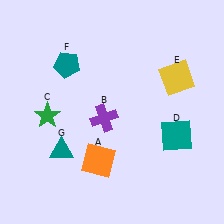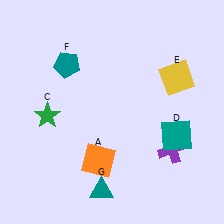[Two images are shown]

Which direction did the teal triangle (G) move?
The teal triangle (G) moved right.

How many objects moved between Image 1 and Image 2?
2 objects moved between the two images.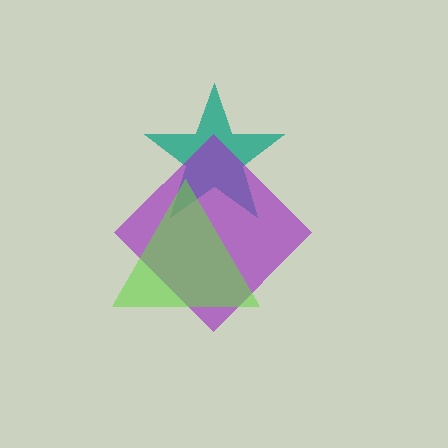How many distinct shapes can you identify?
There are 3 distinct shapes: a teal star, a purple diamond, a lime triangle.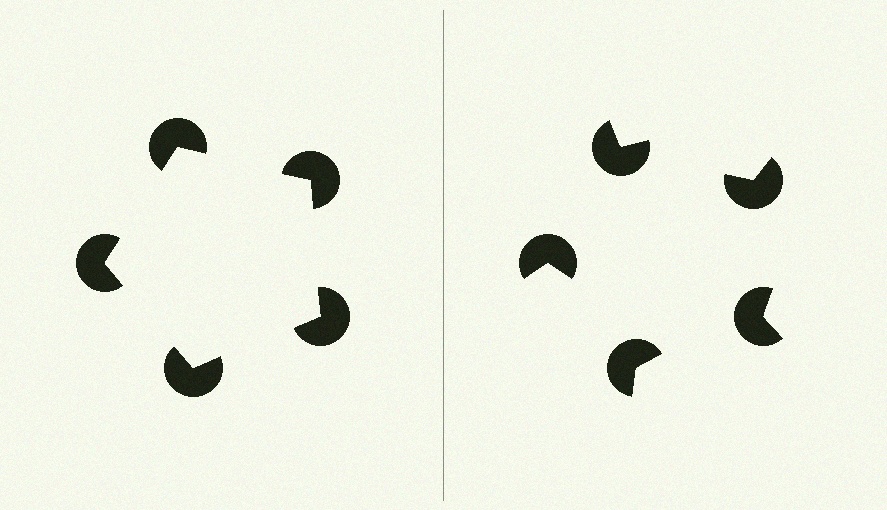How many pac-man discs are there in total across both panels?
10 — 5 on each side.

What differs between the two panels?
The pac-man discs are positioned identically on both sides; only the wedge orientations differ. On the left they align to a pentagon; on the right they are misaligned.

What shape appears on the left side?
An illusory pentagon.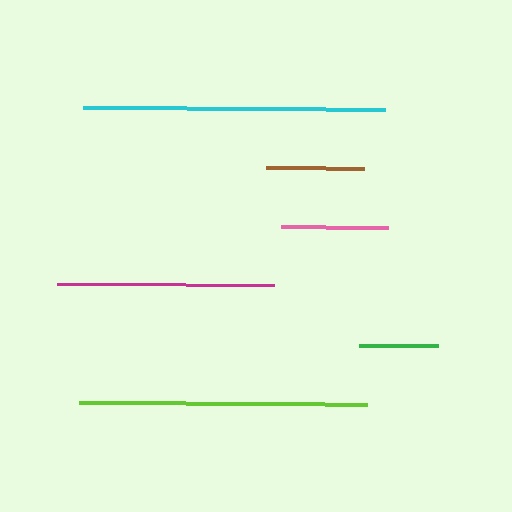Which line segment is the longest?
The cyan line is the longest at approximately 303 pixels.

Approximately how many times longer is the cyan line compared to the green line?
The cyan line is approximately 3.9 times the length of the green line.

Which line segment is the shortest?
The green line is the shortest at approximately 79 pixels.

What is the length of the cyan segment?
The cyan segment is approximately 303 pixels long.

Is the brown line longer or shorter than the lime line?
The lime line is longer than the brown line.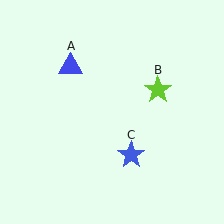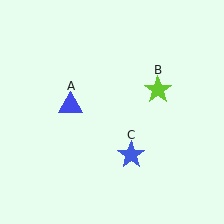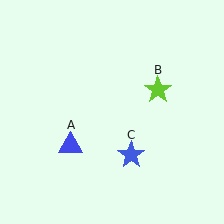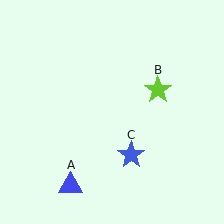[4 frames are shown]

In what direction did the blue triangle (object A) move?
The blue triangle (object A) moved down.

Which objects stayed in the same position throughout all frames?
Lime star (object B) and blue star (object C) remained stationary.